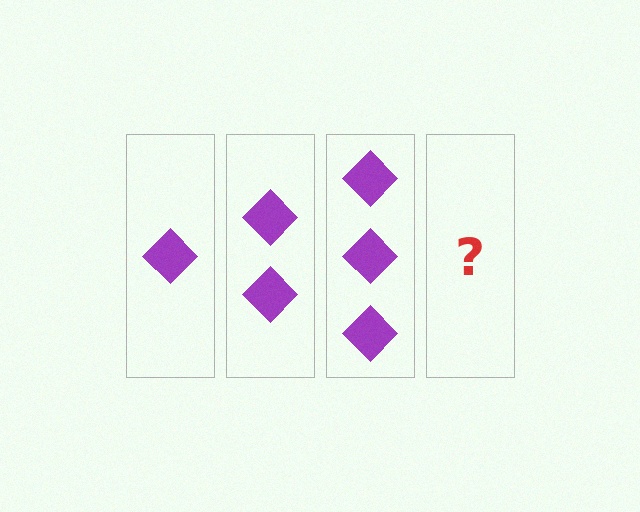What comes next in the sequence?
The next element should be 4 diamonds.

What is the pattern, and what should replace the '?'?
The pattern is that each step adds one more diamond. The '?' should be 4 diamonds.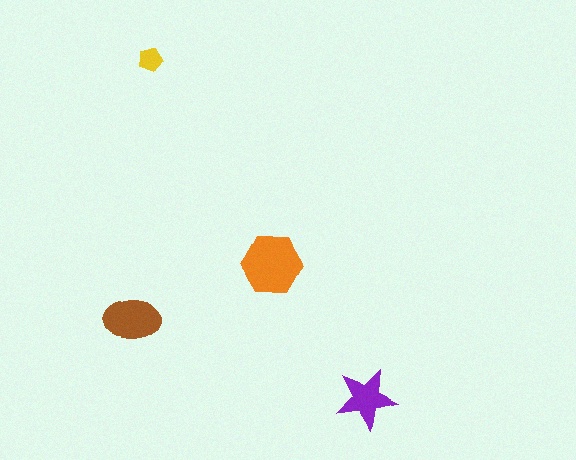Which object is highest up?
The yellow pentagon is topmost.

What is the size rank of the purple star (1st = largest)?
3rd.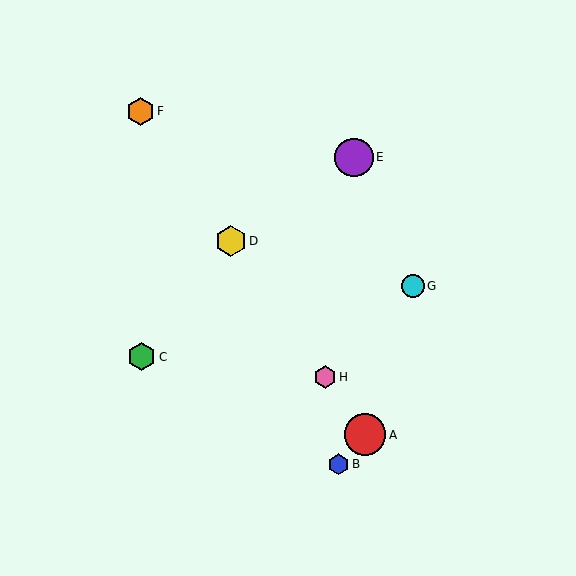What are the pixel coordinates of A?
Object A is at (365, 435).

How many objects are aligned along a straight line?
4 objects (A, D, F, H) are aligned along a straight line.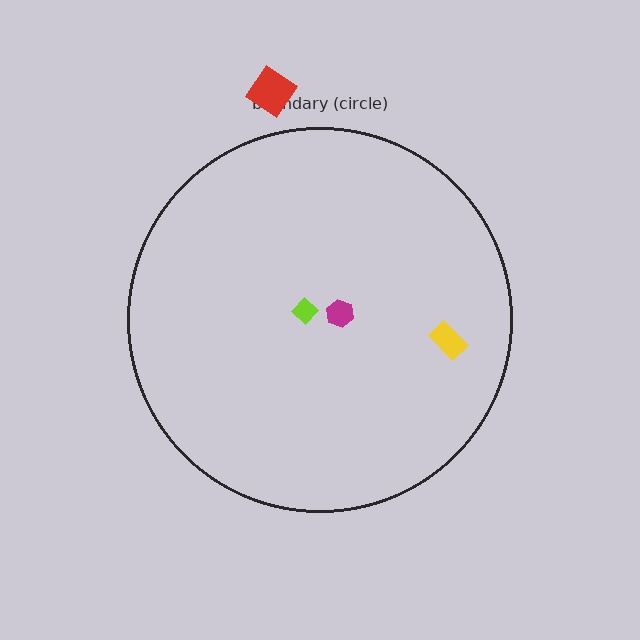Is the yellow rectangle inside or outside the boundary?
Inside.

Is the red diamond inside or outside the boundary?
Outside.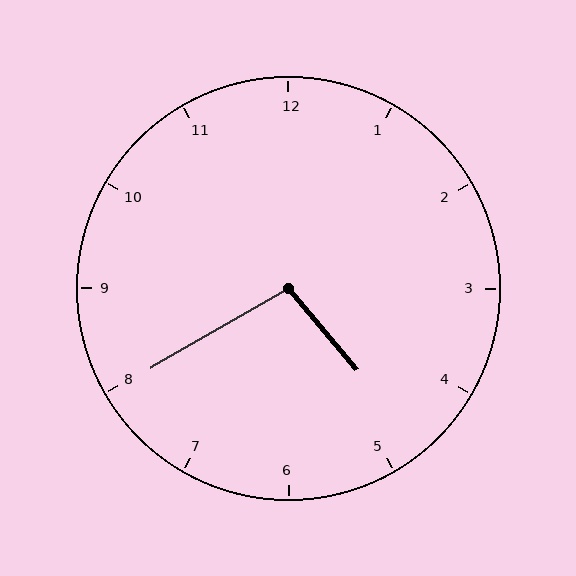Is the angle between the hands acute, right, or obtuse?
It is obtuse.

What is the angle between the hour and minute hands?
Approximately 100 degrees.